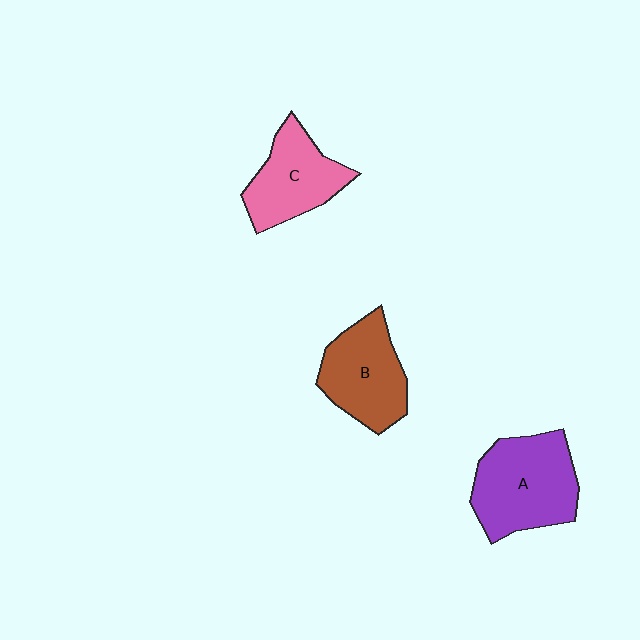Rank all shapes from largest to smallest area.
From largest to smallest: A (purple), B (brown), C (pink).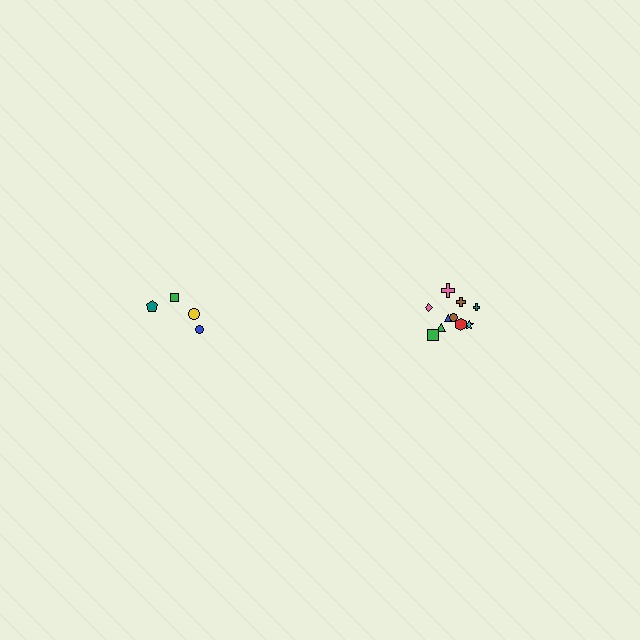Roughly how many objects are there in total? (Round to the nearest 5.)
Roughly 15 objects in total.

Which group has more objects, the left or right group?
The right group.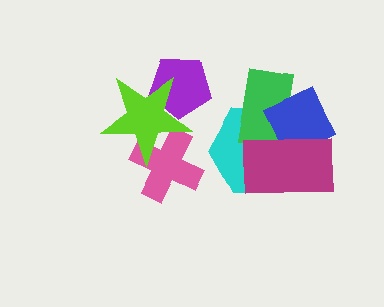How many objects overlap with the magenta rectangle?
3 objects overlap with the magenta rectangle.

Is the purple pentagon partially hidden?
Yes, it is partially covered by another shape.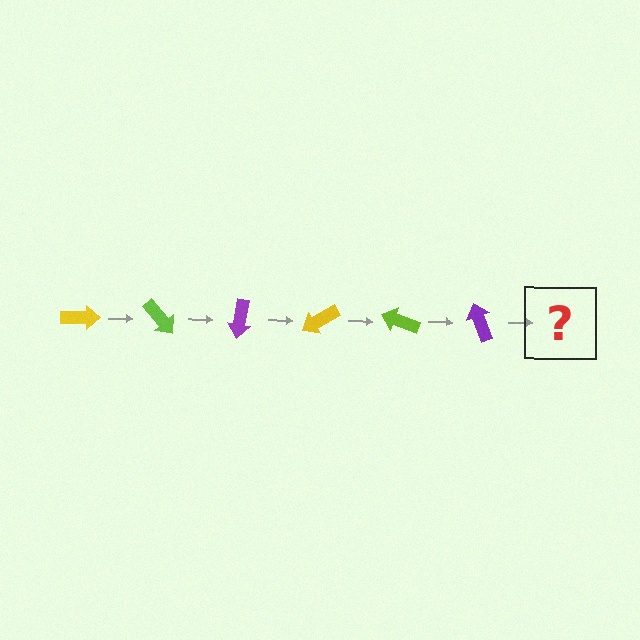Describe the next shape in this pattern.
It should be a yellow arrow, rotated 300 degrees from the start.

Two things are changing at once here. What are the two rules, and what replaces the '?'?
The two rules are that it rotates 50 degrees each step and the color cycles through yellow, lime, and purple. The '?' should be a yellow arrow, rotated 300 degrees from the start.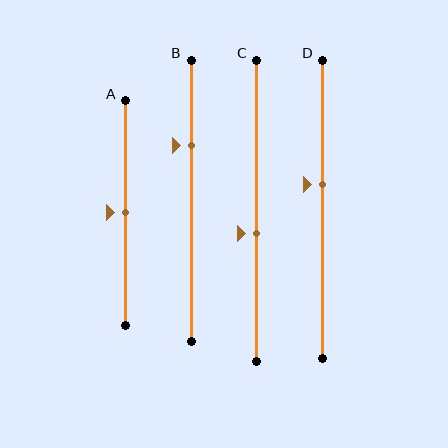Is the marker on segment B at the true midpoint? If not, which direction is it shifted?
No, the marker on segment B is shifted upward by about 20% of the segment length.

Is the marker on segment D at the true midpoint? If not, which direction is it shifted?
No, the marker on segment D is shifted upward by about 8% of the segment length.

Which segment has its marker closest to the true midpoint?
Segment A has its marker closest to the true midpoint.